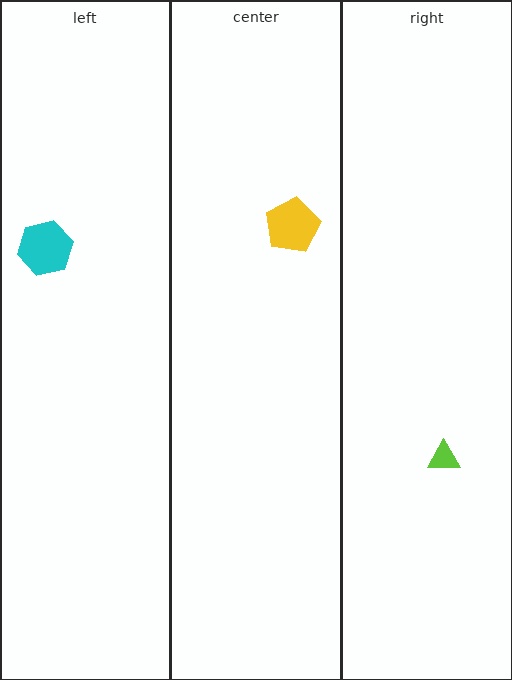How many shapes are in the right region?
1.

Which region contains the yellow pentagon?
The center region.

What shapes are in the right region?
The lime triangle.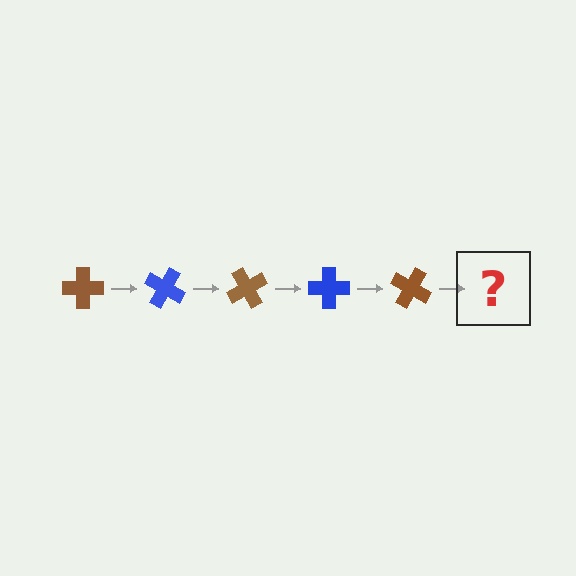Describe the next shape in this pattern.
It should be a blue cross, rotated 150 degrees from the start.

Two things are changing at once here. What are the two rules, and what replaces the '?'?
The two rules are that it rotates 30 degrees each step and the color cycles through brown and blue. The '?' should be a blue cross, rotated 150 degrees from the start.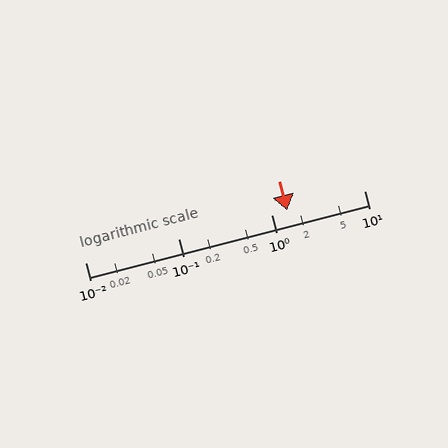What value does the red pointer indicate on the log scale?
The pointer indicates approximately 1.5.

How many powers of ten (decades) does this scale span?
The scale spans 3 decades, from 0.01 to 10.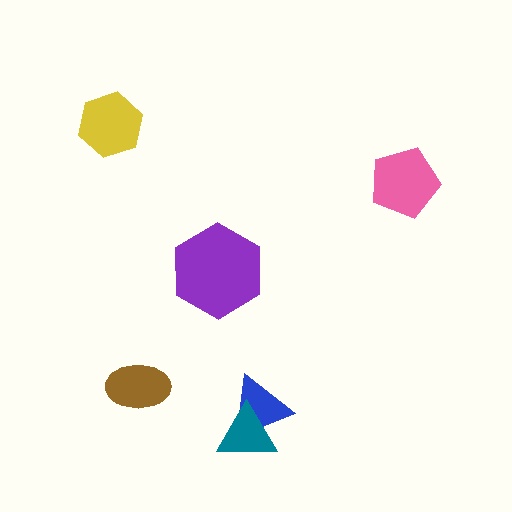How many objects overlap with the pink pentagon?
0 objects overlap with the pink pentagon.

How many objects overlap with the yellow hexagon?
0 objects overlap with the yellow hexagon.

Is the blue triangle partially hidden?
Yes, it is partially covered by another shape.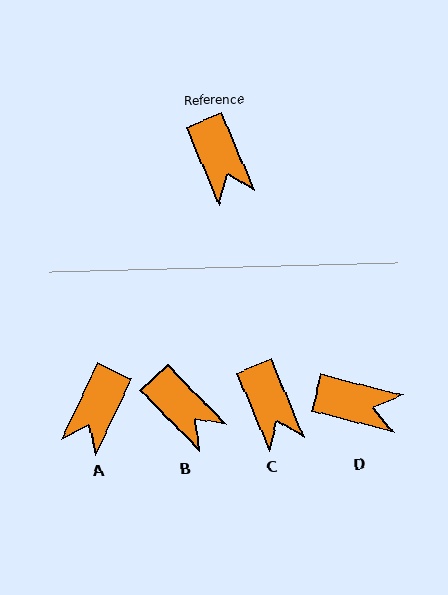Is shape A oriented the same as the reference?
No, it is off by about 48 degrees.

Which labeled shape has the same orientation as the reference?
C.